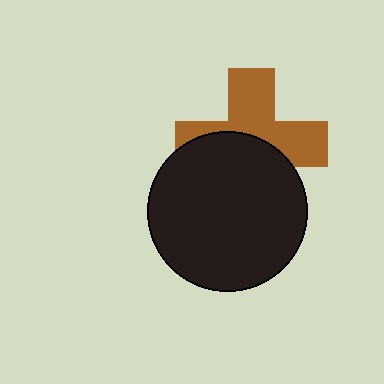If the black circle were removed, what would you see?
You would see the complete brown cross.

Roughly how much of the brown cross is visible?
About half of it is visible (roughly 52%).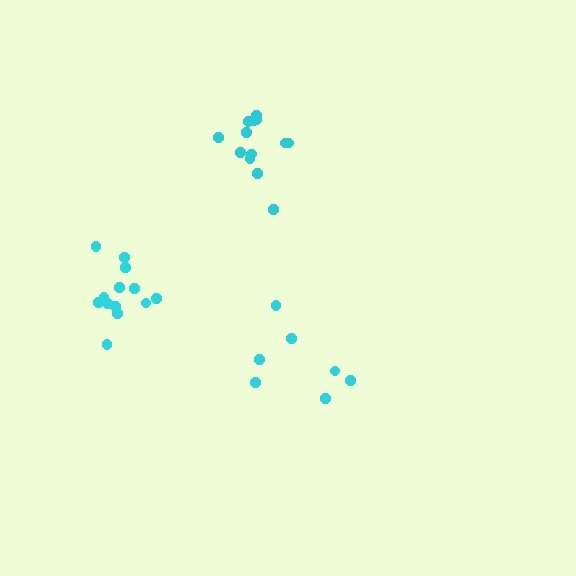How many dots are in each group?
Group 1: 13 dots, Group 2: 7 dots, Group 3: 13 dots (33 total).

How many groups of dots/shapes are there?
There are 3 groups.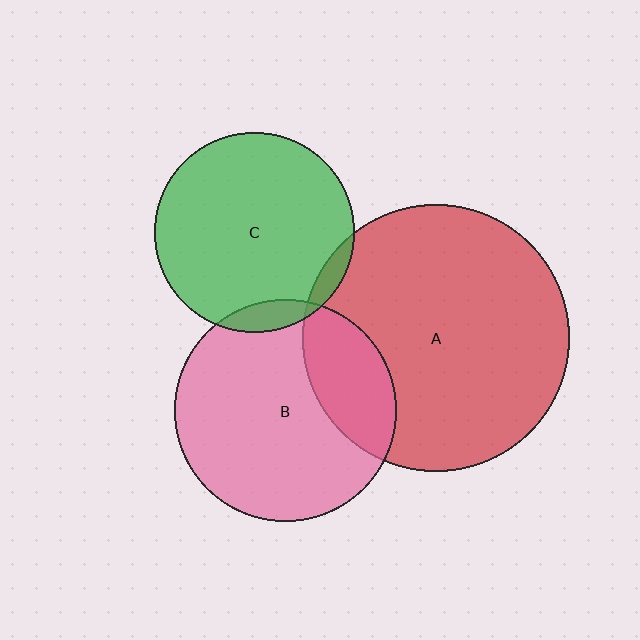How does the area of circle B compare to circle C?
Approximately 1.2 times.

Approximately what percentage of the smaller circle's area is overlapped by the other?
Approximately 5%.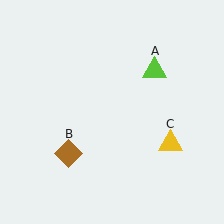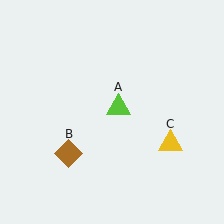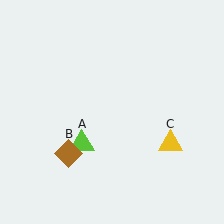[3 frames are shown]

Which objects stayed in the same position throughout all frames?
Brown diamond (object B) and yellow triangle (object C) remained stationary.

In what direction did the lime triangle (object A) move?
The lime triangle (object A) moved down and to the left.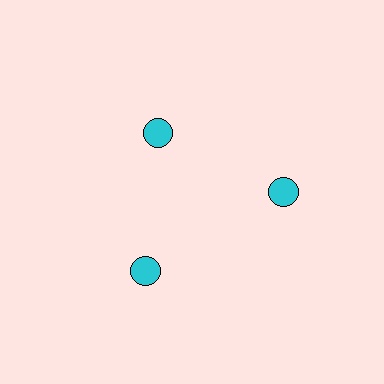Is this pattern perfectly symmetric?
No. The 3 cyan circles are arranged in a ring, but one element near the 11 o'clock position is pulled inward toward the center, breaking the 3-fold rotational symmetry.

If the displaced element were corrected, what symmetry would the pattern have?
It would have 3-fold rotational symmetry — the pattern would map onto itself every 120 degrees.